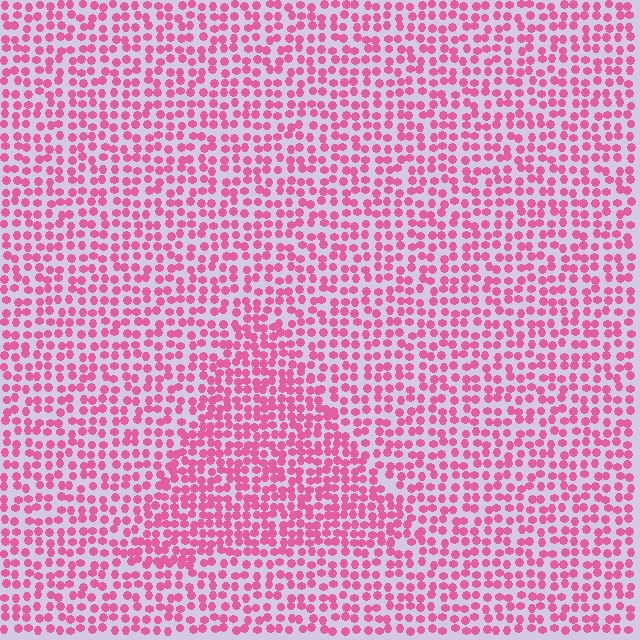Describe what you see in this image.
The image contains small pink elements arranged at two different densities. A triangle-shaped region is visible where the elements are more densely packed than the surrounding area.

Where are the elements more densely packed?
The elements are more densely packed inside the triangle boundary.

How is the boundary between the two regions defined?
The boundary is defined by a change in element density (approximately 1.5x ratio). All elements are the same color, size, and shape.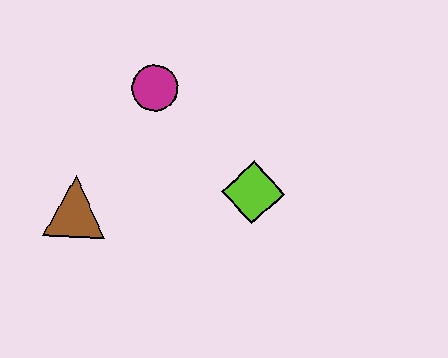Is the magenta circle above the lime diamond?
Yes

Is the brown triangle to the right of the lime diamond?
No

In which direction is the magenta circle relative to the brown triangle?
The magenta circle is above the brown triangle.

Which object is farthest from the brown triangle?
The lime diamond is farthest from the brown triangle.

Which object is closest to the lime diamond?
The magenta circle is closest to the lime diamond.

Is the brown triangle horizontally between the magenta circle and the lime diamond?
No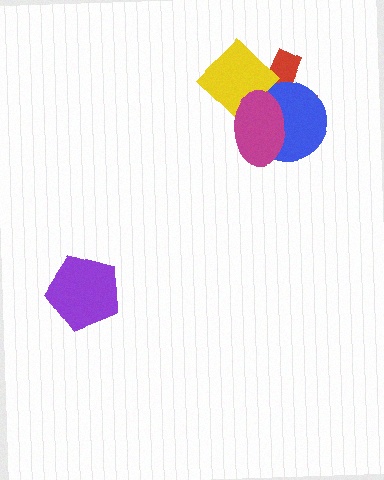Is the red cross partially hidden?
Yes, it is partially covered by another shape.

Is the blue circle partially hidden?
Yes, it is partially covered by another shape.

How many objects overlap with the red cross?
3 objects overlap with the red cross.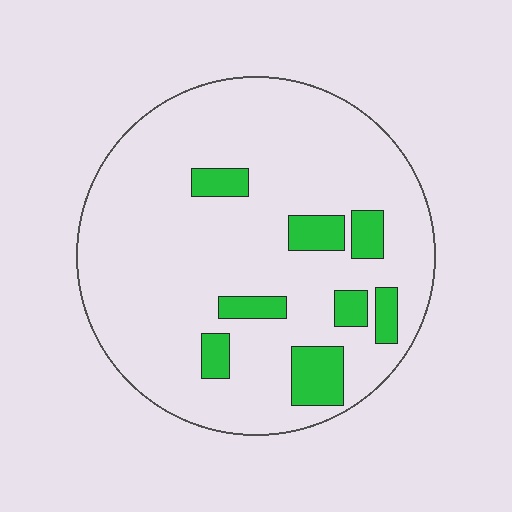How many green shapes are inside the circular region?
8.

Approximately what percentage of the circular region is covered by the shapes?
Approximately 15%.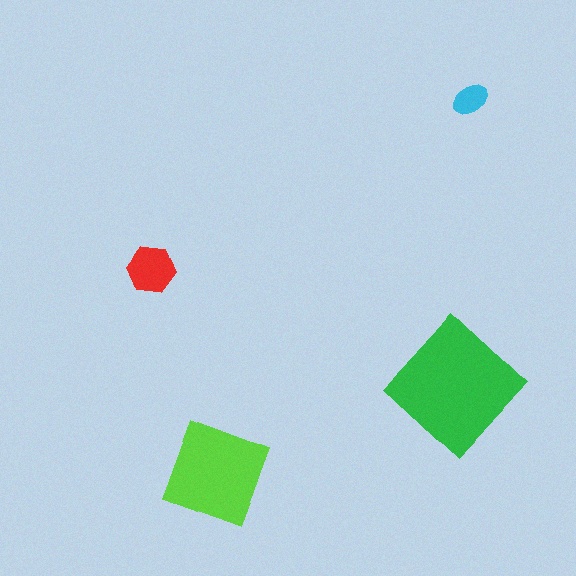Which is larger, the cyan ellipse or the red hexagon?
The red hexagon.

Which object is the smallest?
The cyan ellipse.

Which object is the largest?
The green diamond.